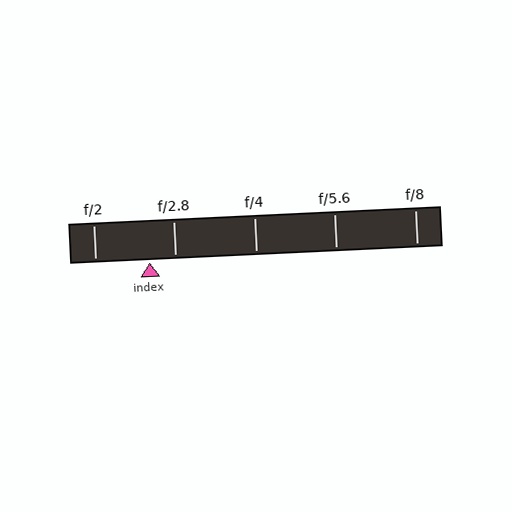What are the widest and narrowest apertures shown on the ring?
The widest aperture shown is f/2 and the narrowest is f/8.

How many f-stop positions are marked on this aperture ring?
There are 5 f-stop positions marked.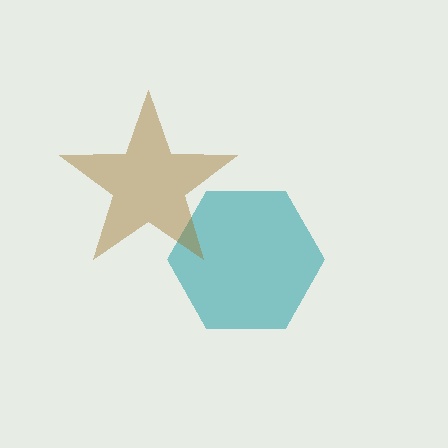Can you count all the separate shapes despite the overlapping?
Yes, there are 2 separate shapes.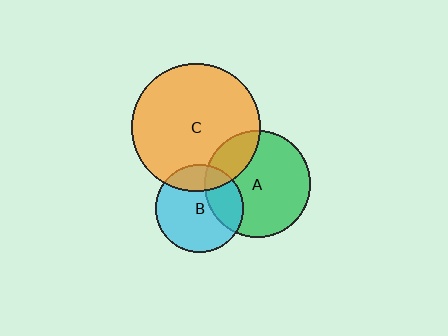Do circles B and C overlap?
Yes.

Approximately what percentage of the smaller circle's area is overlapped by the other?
Approximately 20%.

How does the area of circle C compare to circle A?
Approximately 1.4 times.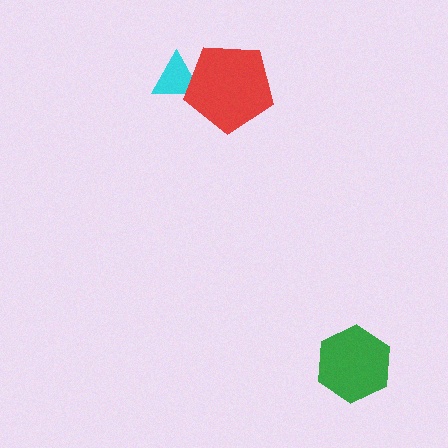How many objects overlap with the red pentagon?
1 object overlaps with the red pentagon.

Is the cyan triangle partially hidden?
Yes, it is partially covered by another shape.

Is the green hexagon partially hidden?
No, no other shape covers it.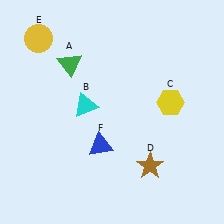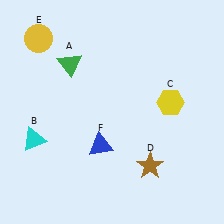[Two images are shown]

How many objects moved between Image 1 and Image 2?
1 object moved between the two images.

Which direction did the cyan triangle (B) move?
The cyan triangle (B) moved left.